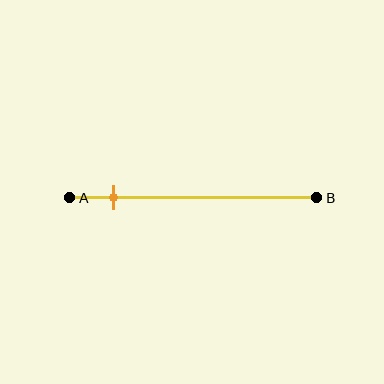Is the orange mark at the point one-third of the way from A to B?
No, the mark is at about 20% from A, not at the 33% one-third point.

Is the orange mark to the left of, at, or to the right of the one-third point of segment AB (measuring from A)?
The orange mark is to the left of the one-third point of segment AB.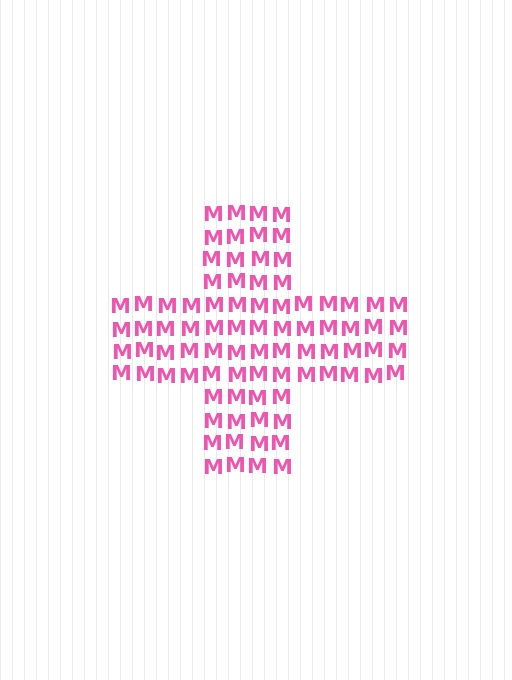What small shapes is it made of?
It is made of small letter M's.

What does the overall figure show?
The overall figure shows a cross.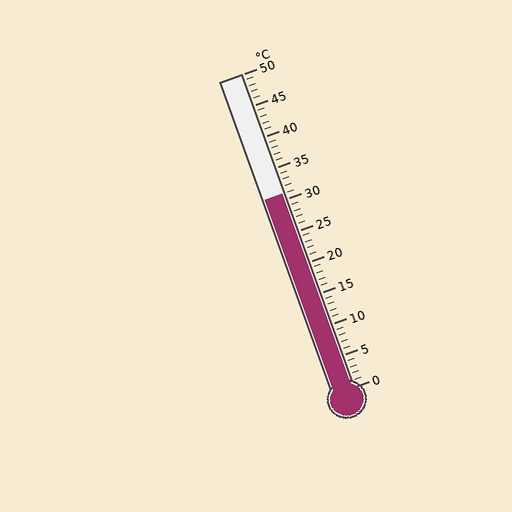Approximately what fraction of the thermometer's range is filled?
The thermometer is filled to approximately 60% of its range.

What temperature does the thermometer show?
The thermometer shows approximately 31°C.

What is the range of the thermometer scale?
The thermometer scale ranges from 0°C to 50°C.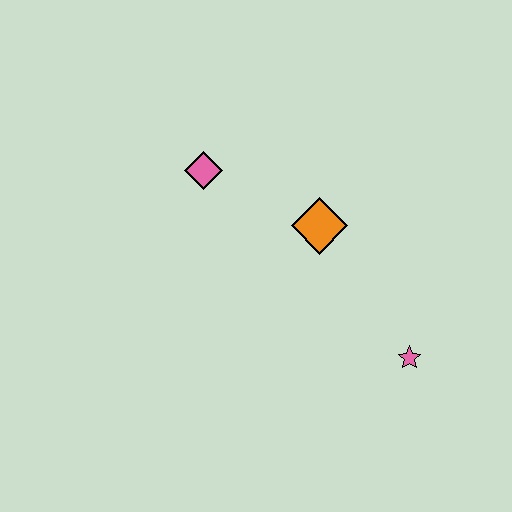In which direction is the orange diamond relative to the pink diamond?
The orange diamond is to the right of the pink diamond.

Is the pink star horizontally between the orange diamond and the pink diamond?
No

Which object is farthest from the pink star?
The pink diamond is farthest from the pink star.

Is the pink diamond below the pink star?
No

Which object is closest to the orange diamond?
The pink diamond is closest to the orange diamond.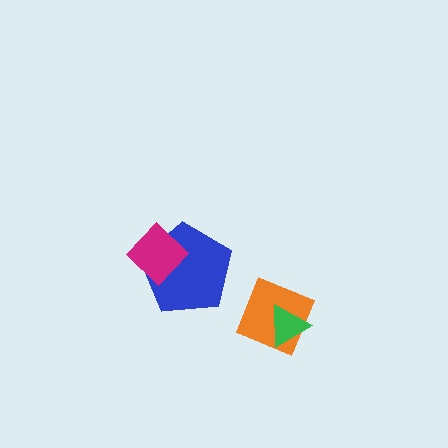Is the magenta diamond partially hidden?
No, no other shape covers it.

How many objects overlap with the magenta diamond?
1 object overlaps with the magenta diamond.